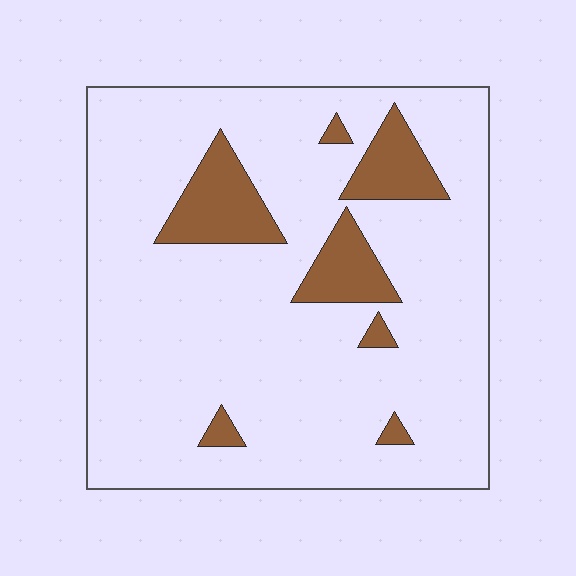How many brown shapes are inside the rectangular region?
7.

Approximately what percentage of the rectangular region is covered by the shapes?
Approximately 15%.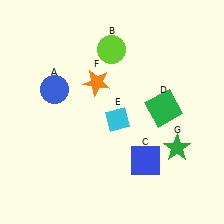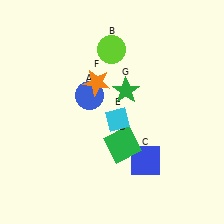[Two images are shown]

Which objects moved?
The objects that moved are: the blue circle (A), the green square (D), the green star (G).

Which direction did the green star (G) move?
The green star (G) moved up.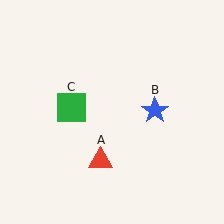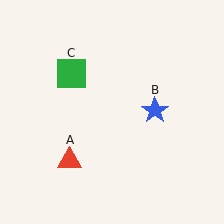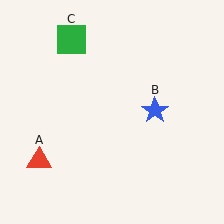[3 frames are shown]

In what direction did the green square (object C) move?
The green square (object C) moved up.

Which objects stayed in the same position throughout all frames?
Blue star (object B) remained stationary.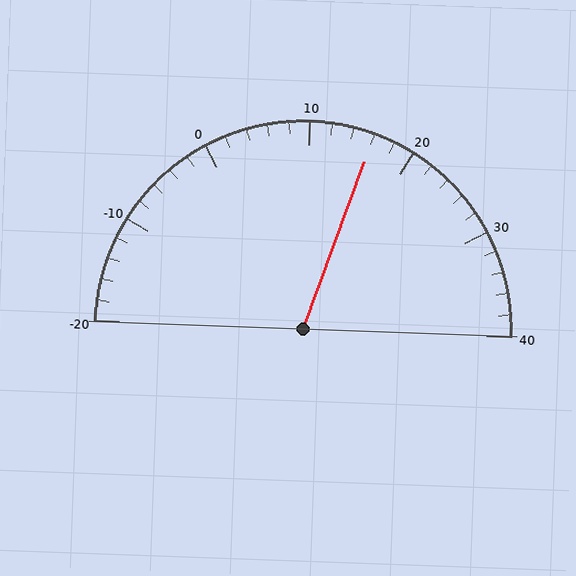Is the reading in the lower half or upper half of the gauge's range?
The reading is in the upper half of the range (-20 to 40).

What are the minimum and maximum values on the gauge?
The gauge ranges from -20 to 40.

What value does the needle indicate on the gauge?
The needle indicates approximately 16.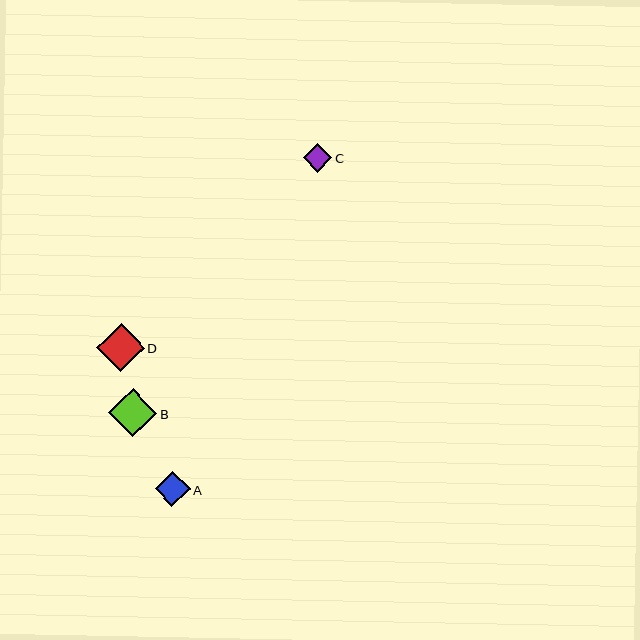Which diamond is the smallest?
Diamond C is the smallest with a size of approximately 29 pixels.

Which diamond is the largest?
Diamond B is the largest with a size of approximately 49 pixels.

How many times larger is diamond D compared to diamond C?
Diamond D is approximately 1.7 times the size of diamond C.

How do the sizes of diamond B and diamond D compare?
Diamond B and diamond D are approximately the same size.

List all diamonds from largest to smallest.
From largest to smallest: B, D, A, C.